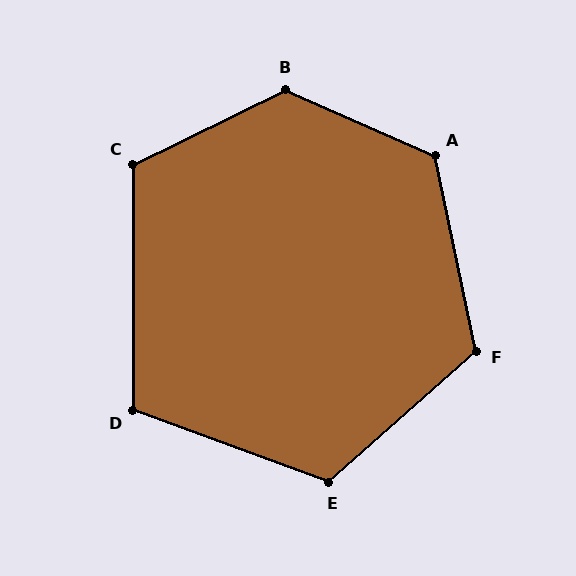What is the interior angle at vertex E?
Approximately 118 degrees (obtuse).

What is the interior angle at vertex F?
Approximately 120 degrees (obtuse).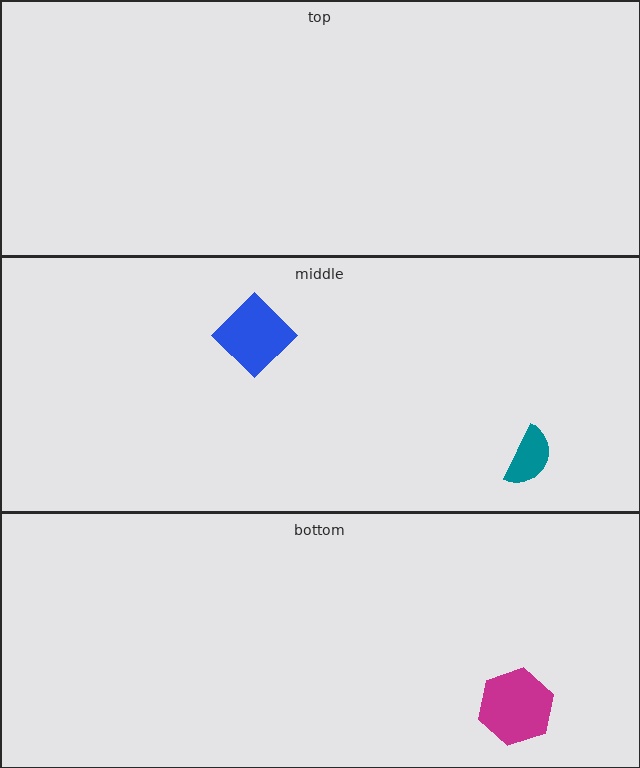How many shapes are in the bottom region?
1.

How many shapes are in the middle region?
2.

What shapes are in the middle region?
The teal semicircle, the blue diamond.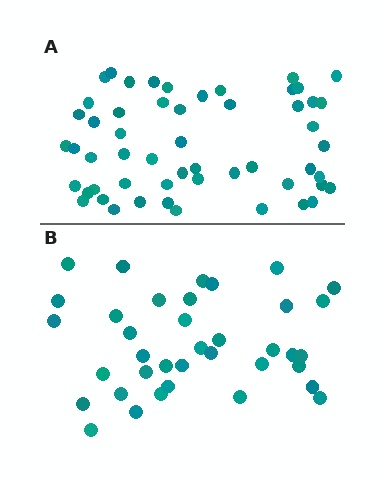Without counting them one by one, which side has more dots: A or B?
Region A (the top region) has more dots.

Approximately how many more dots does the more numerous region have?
Region A has approximately 15 more dots than region B.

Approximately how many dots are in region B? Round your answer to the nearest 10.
About 40 dots. (The exact count is 37, which rounds to 40.)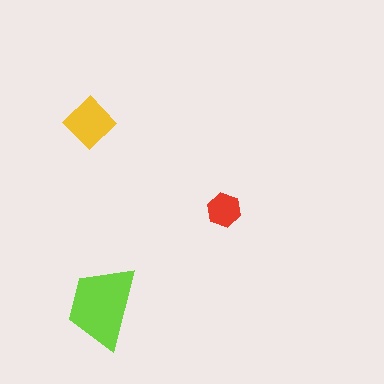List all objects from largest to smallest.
The lime trapezoid, the yellow diamond, the red hexagon.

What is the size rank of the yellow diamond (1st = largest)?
2nd.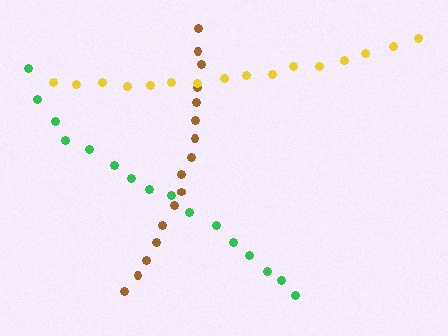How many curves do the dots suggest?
There are 3 distinct paths.